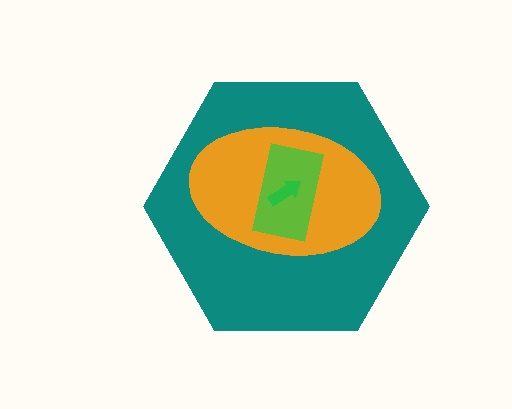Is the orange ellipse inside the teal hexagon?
Yes.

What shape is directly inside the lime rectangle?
The green arrow.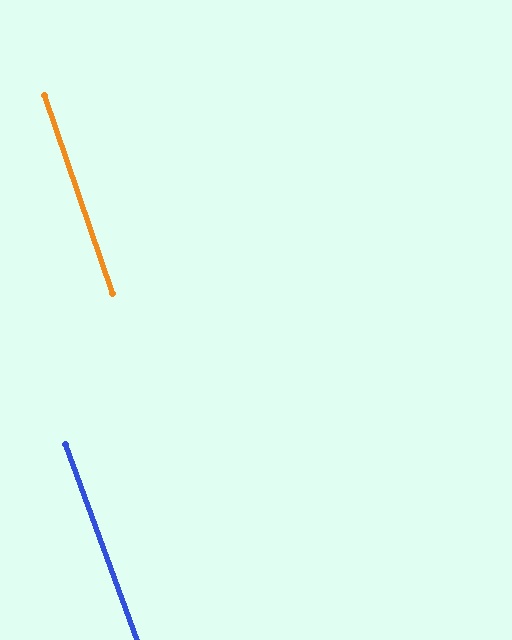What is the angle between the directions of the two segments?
Approximately 1 degree.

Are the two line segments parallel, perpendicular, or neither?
Parallel — their directions differ by only 1.3°.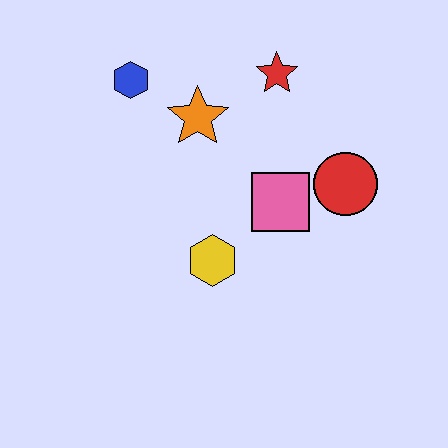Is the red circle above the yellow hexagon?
Yes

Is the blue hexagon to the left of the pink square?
Yes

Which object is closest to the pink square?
The red circle is closest to the pink square.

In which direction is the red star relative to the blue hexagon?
The red star is to the right of the blue hexagon.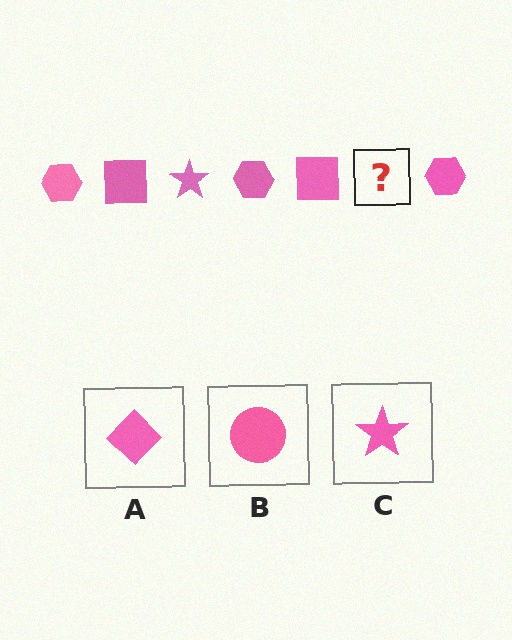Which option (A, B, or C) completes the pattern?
C.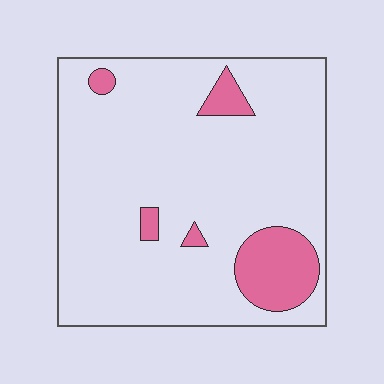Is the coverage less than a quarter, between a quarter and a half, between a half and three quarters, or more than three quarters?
Less than a quarter.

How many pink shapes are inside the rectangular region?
5.